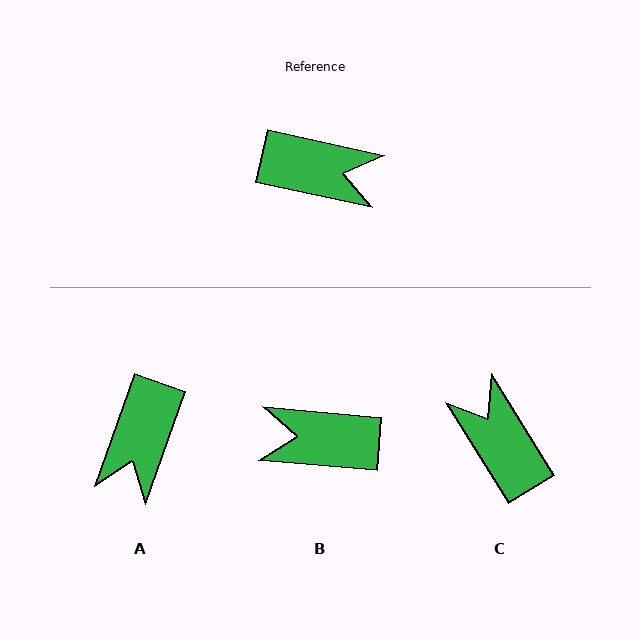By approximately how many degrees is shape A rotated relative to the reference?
Approximately 97 degrees clockwise.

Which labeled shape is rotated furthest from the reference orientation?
B, about 173 degrees away.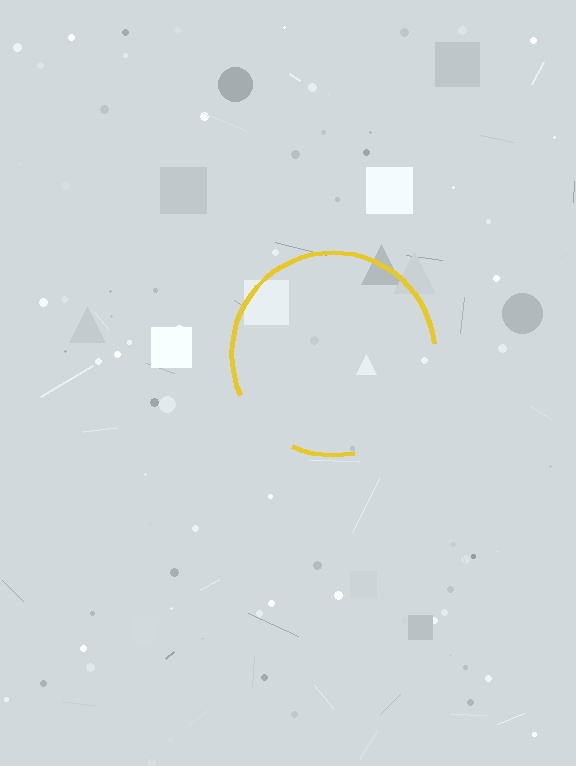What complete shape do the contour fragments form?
The contour fragments form a circle.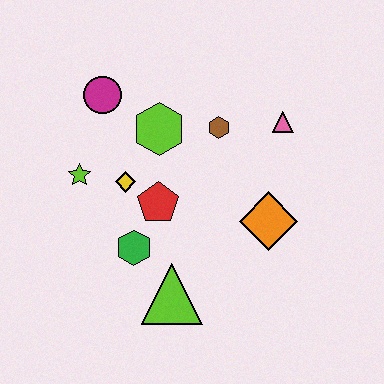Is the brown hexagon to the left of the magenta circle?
No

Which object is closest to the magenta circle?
The lime hexagon is closest to the magenta circle.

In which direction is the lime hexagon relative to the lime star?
The lime hexagon is to the right of the lime star.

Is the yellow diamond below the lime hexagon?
Yes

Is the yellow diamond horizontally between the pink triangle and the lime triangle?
No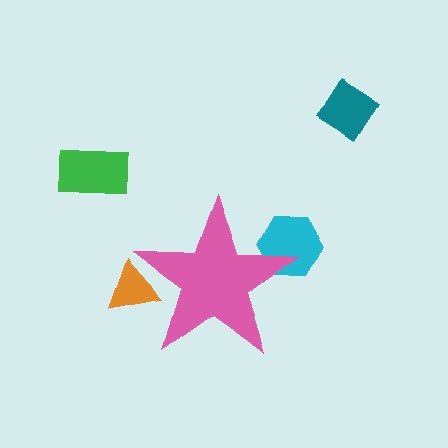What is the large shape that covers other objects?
A pink star.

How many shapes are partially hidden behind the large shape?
2 shapes are partially hidden.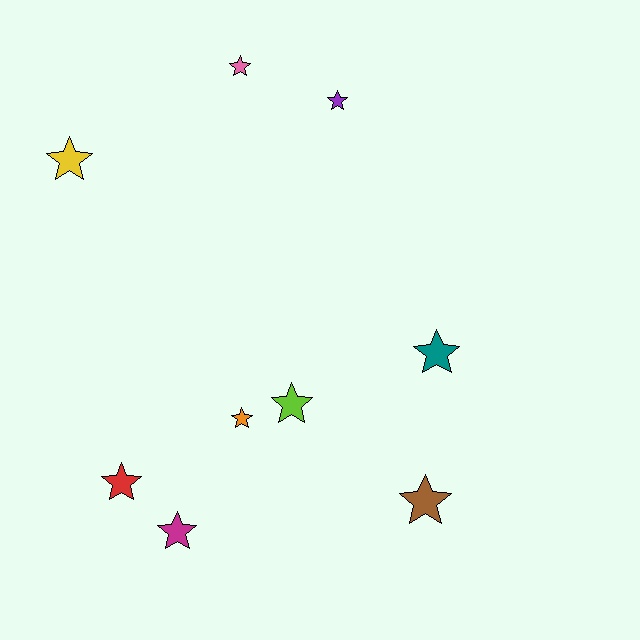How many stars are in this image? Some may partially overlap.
There are 9 stars.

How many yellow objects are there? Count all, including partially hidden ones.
There is 1 yellow object.